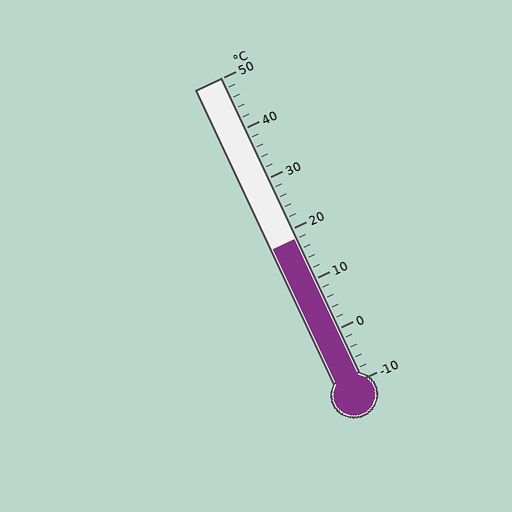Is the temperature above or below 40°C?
The temperature is below 40°C.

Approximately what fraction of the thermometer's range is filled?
The thermometer is filled to approximately 45% of its range.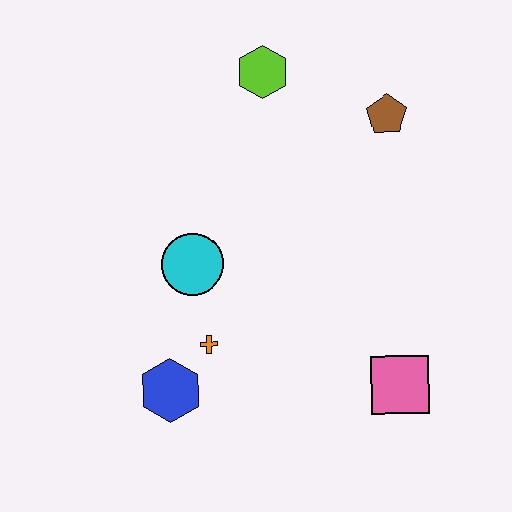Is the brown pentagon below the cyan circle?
No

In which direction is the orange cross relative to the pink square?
The orange cross is to the left of the pink square.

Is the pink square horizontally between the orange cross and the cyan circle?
No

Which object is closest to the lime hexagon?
The brown pentagon is closest to the lime hexagon.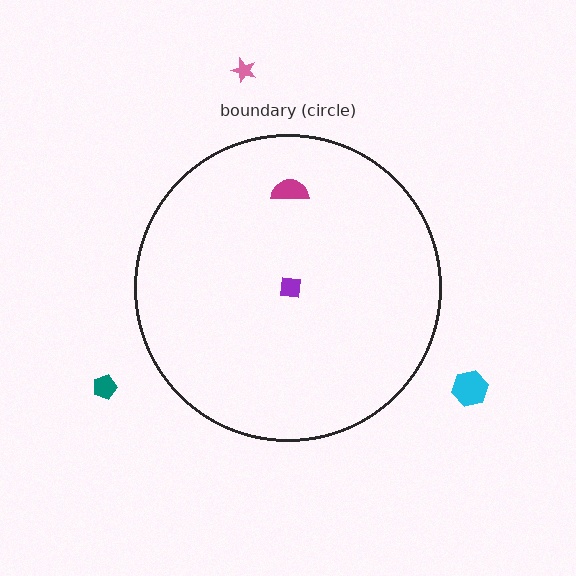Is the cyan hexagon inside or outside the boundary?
Outside.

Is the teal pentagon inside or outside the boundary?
Outside.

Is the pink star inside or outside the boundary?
Outside.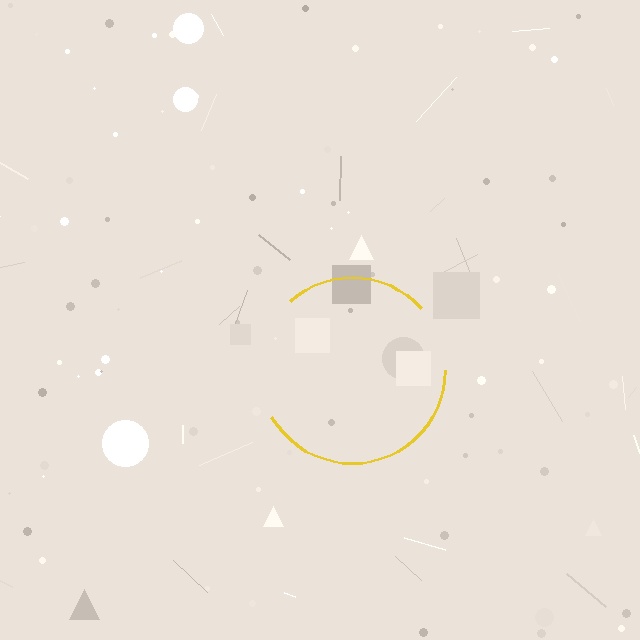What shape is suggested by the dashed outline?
The dashed outline suggests a circle.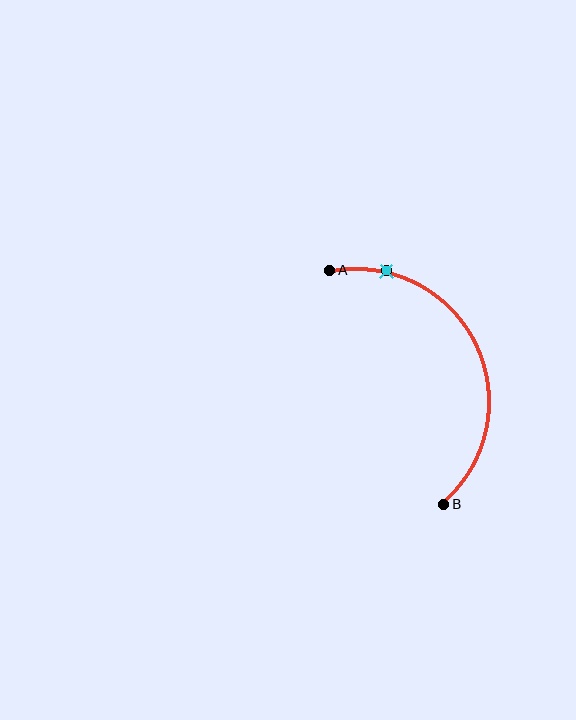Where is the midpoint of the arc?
The arc midpoint is the point on the curve farthest from the straight line joining A and B. It sits to the right of that line.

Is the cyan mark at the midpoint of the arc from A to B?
No. The cyan mark lies on the arc but is closer to endpoint A. The arc midpoint would be at the point on the curve equidistant along the arc from both A and B.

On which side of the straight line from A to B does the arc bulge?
The arc bulges to the right of the straight line connecting A and B.